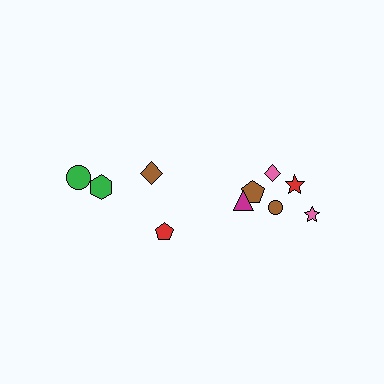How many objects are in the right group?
There are 6 objects.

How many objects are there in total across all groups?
There are 10 objects.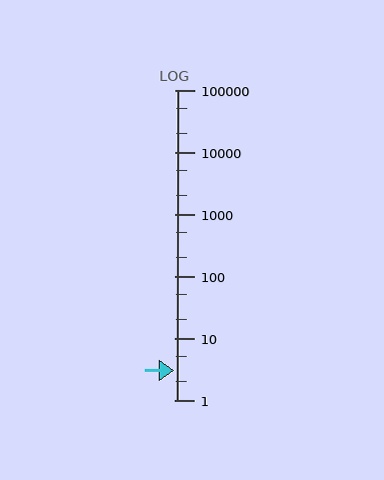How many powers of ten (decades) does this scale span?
The scale spans 5 decades, from 1 to 100000.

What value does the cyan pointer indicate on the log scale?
The pointer indicates approximately 3.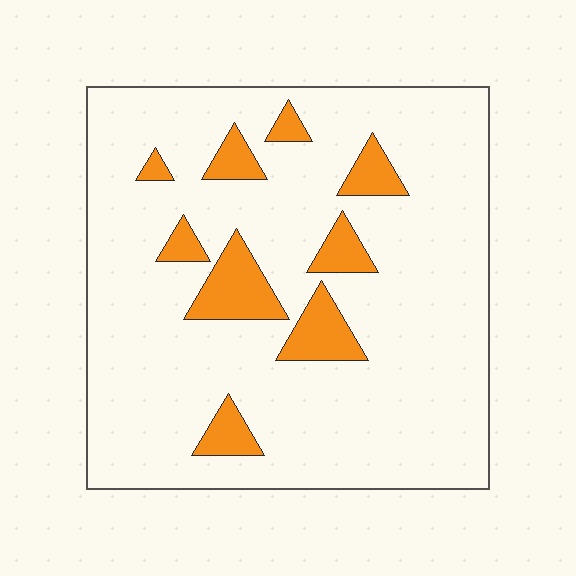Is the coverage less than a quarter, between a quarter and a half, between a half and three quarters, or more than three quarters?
Less than a quarter.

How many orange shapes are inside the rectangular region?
9.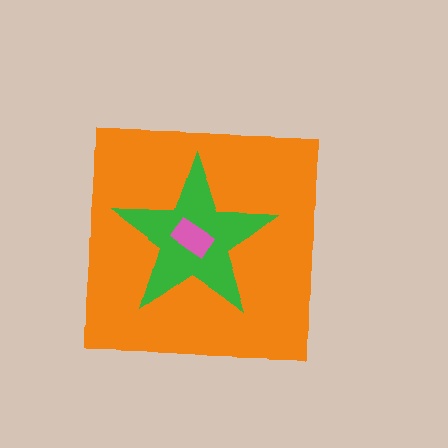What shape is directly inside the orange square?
The green star.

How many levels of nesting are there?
3.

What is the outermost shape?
The orange square.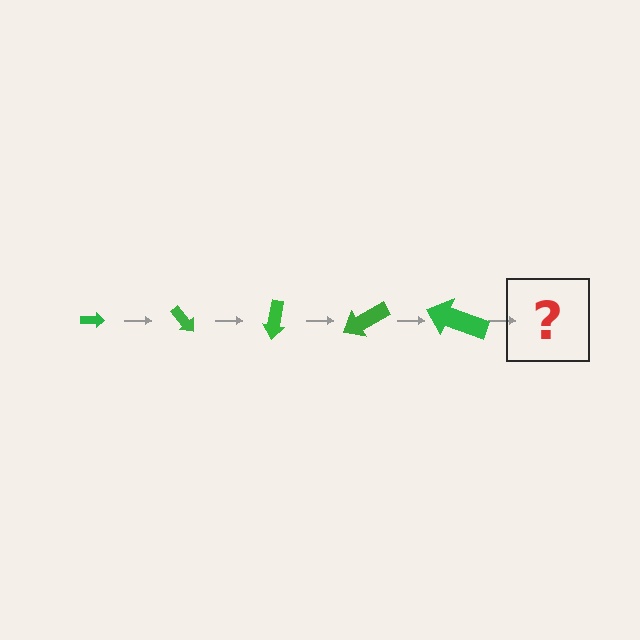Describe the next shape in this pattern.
It should be an arrow, larger than the previous one and rotated 250 degrees from the start.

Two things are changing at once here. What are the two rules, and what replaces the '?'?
The two rules are that the arrow grows larger each step and it rotates 50 degrees each step. The '?' should be an arrow, larger than the previous one and rotated 250 degrees from the start.